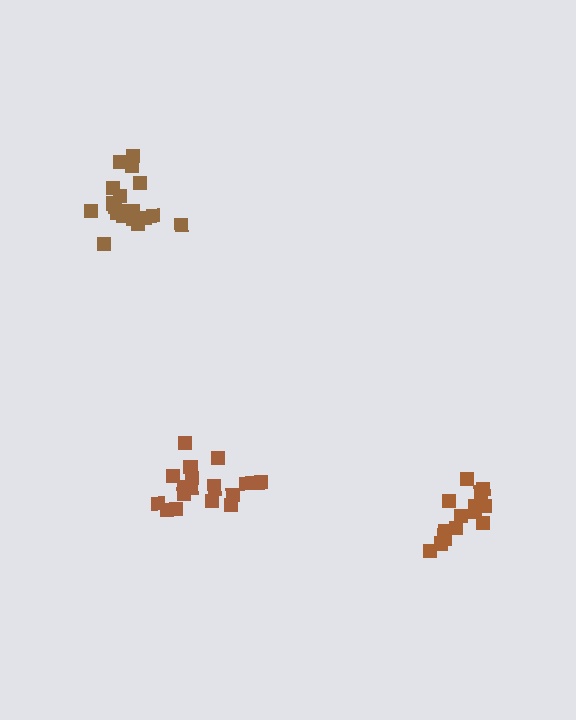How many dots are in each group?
Group 1: 16 dots, Group 2: 19 dots, Group 3: 19 dots (54 total).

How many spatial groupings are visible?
There are 3 spatial groupings.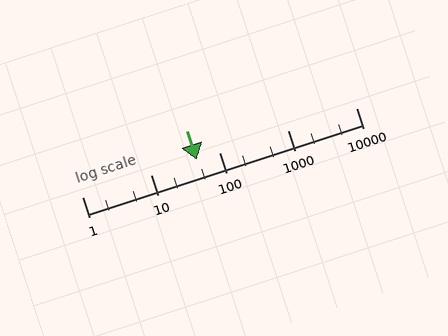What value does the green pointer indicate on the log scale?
The pointer indicates approximately 47.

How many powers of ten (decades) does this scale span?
The scale spans 4 decades, from 1 to 10000.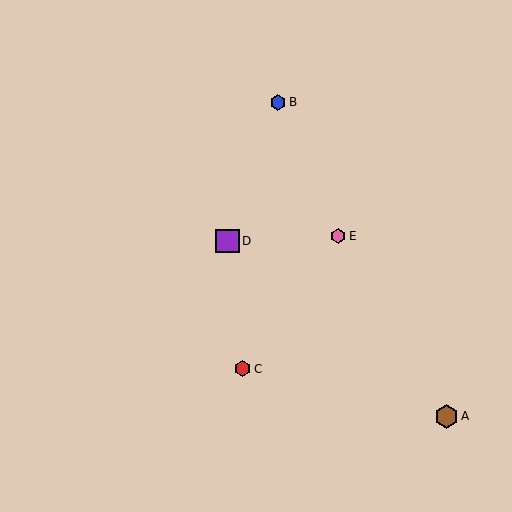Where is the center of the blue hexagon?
The center of the blue hexagon is at (278, 102).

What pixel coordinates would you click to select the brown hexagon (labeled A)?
Click at (446, 416) to select the brown hexagon A.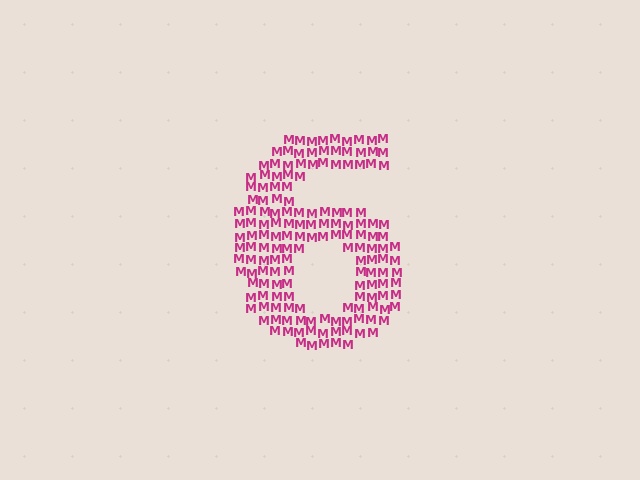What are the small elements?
The small elements are letter M's.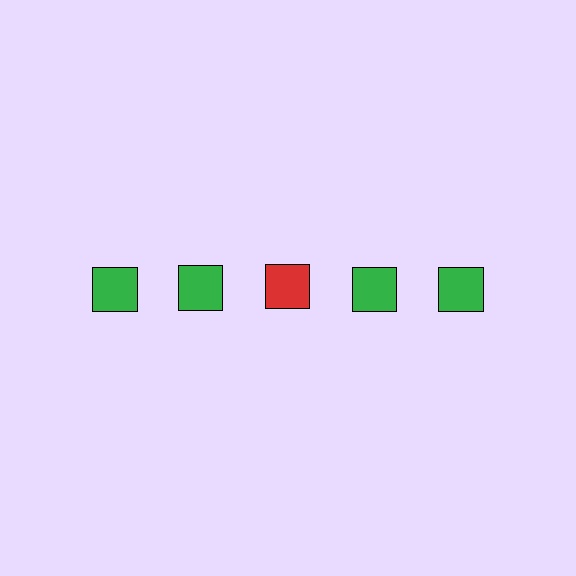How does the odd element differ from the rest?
It has a different color: red instead of green.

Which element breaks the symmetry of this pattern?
The red square in the top row, center column breaks the symmetry. All other shapes are green squares.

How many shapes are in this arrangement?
There are 5 shapes arranged in a grid pattern.